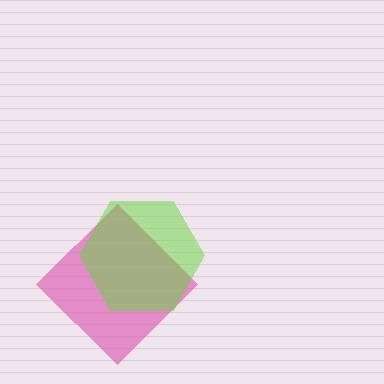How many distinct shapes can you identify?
There are 2 distinct shapes: a pink diamond, a lime hexagon.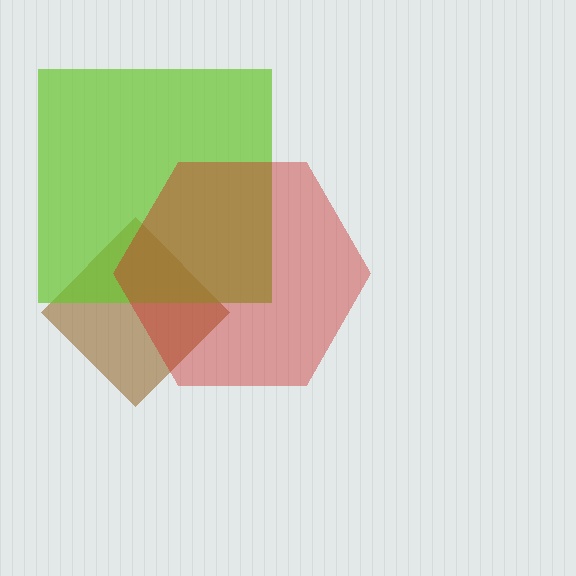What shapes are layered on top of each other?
The layered shapes are: a brown diamond, a lime square, a red hexagon.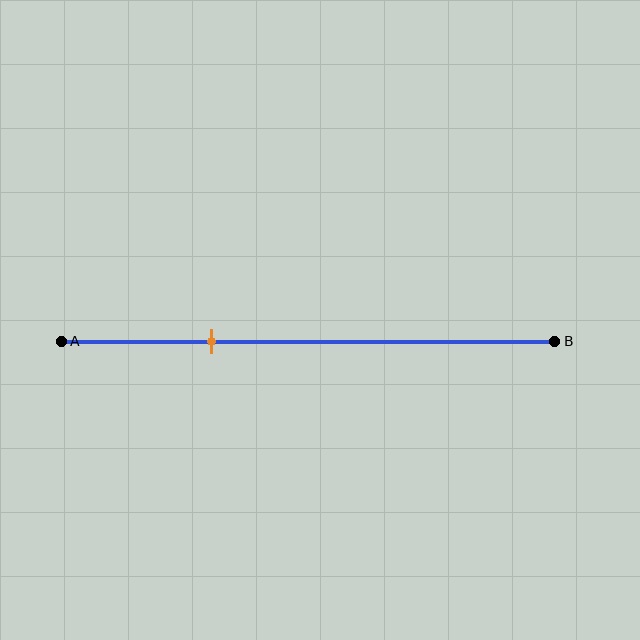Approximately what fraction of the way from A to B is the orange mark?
The orange mark is approximately 30% of the way from A to B.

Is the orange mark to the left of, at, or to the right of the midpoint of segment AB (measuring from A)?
The orange mark is to the left of the midpoint of segment AB.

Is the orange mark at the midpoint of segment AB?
No, the mark is at about 30% from A, not at the 50% midpoint.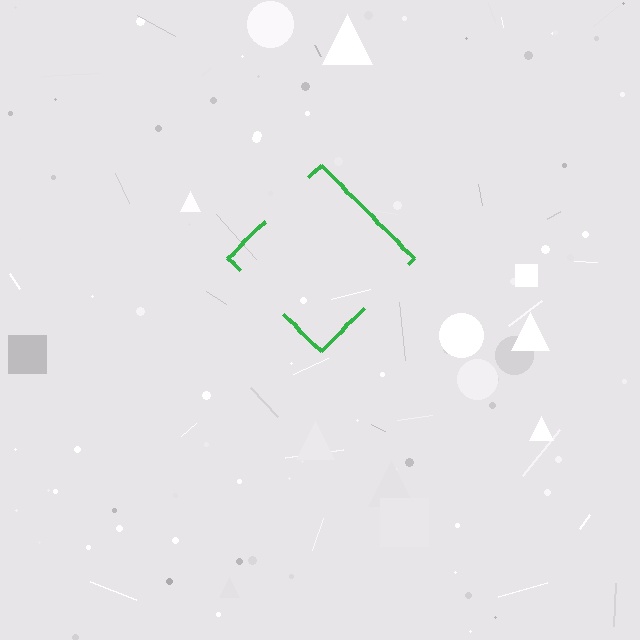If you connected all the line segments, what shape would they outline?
They would outline a diamond.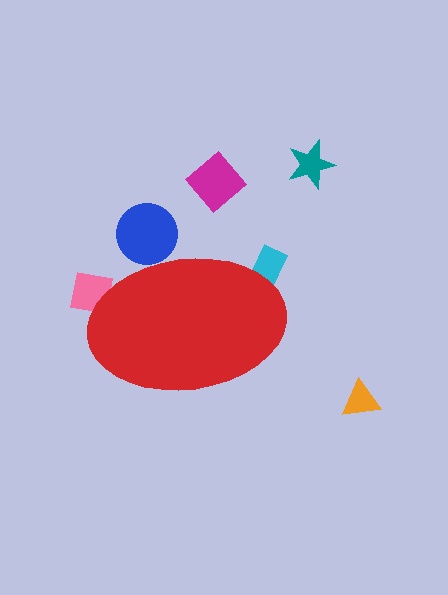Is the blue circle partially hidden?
Yes, the blue circle is partially hidden behind the red ellipse.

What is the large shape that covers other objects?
A red ellipse.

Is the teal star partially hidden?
No, the teal star is fully visible.